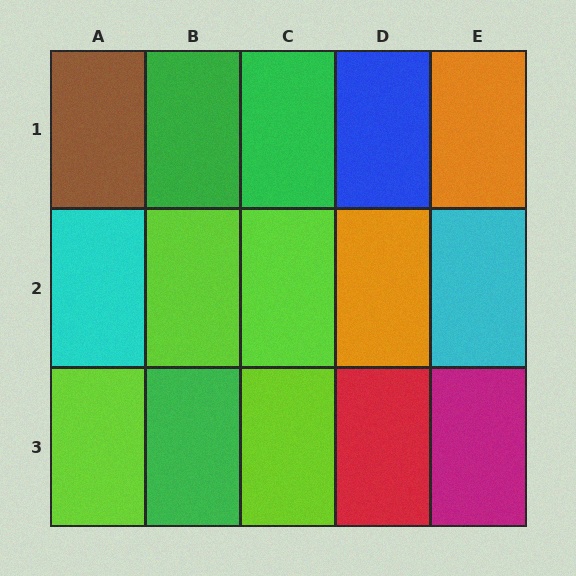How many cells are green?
3 cells are green.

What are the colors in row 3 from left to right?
Lime, green, lime, red, magenta.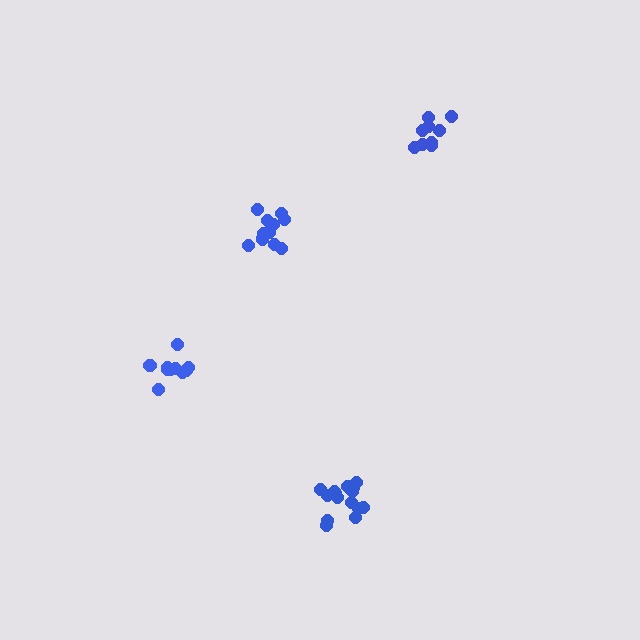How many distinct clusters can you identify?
There are 4 distinct clusters.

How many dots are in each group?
Group 1: 15 dots, Group 2: 10 dots, Group 3: 11 dots, Group 4: 9 dots (45 total).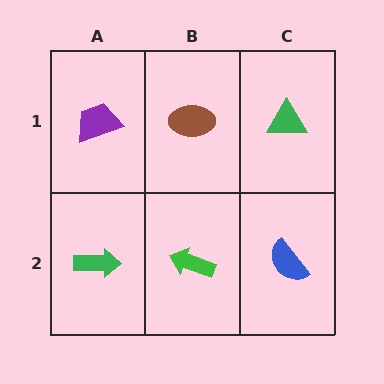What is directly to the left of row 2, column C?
A green arrow.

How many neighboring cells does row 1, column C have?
2.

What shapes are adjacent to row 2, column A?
A purple trapezoid (row 1, column A), a green arrow (row 2, column B).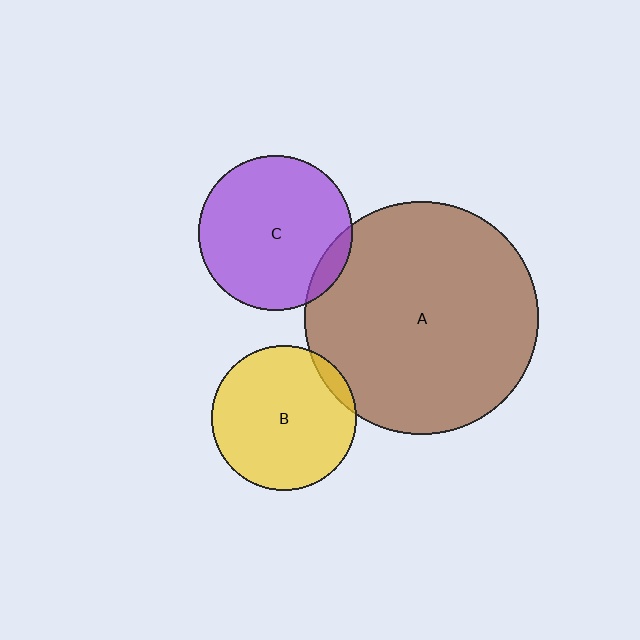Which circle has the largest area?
Circle A (brown).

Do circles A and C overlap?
Yes.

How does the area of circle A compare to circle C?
Approximately 2.3 times.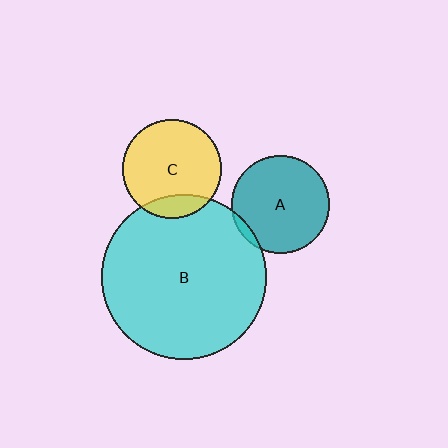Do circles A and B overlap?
Yes.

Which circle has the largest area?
Circle B (cyan).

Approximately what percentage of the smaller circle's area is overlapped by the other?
Approximately 5%.